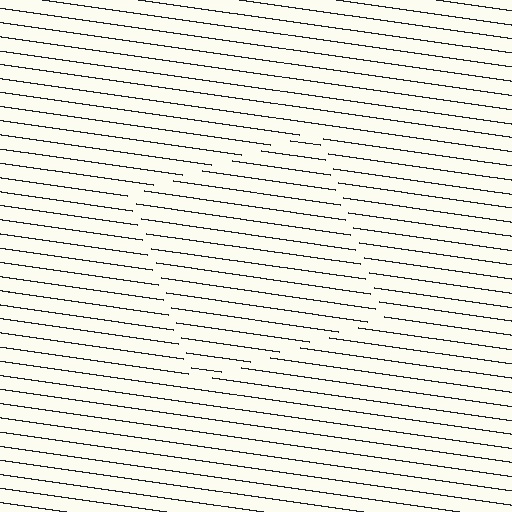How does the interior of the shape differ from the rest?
The interior of the shape contains the same grating, shifted by half a period — the contour is defined by the phase discontinuity where line-ends from the inner and outer gratings abut.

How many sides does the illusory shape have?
4 sides — the line-ends trace a square.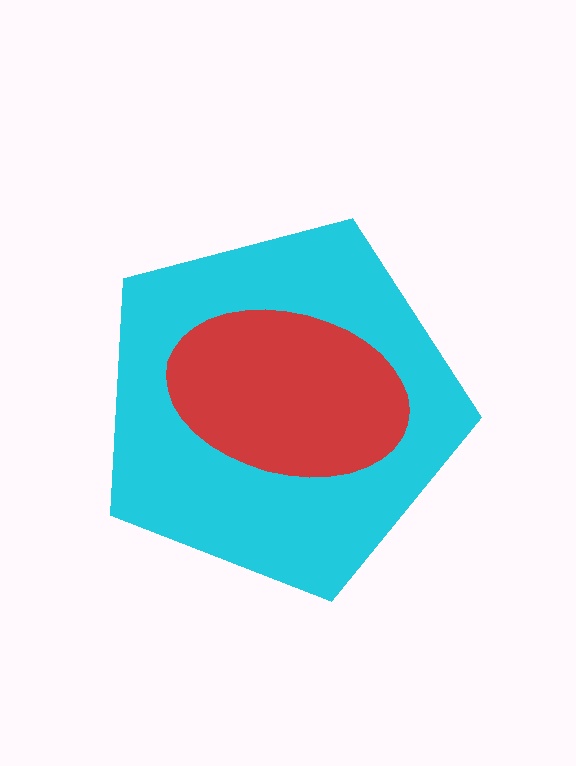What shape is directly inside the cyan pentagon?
The red ellipse.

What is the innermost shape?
The red ellipse.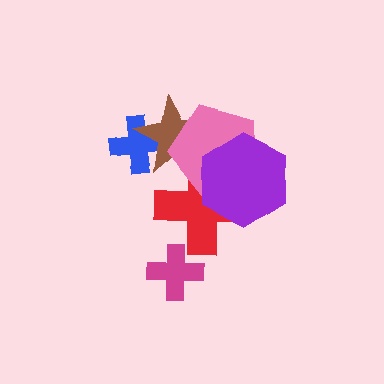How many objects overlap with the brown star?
3 objects overlap with the brown star.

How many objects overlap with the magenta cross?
0 objects overlap with the magenta cross.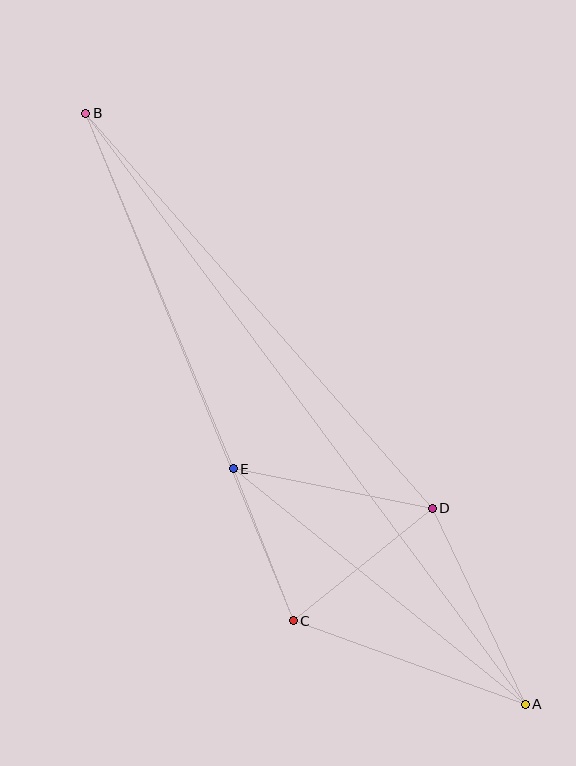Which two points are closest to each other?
Points C and E are closest to each other.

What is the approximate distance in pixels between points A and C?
The distance between A and C is approximately 247 pixels.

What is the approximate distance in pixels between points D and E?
The distance between D and E is approximately 203 pixels.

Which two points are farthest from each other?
Points A and B are farthest from each other.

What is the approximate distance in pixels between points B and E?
The distance between B and E is approximately 385 pixels.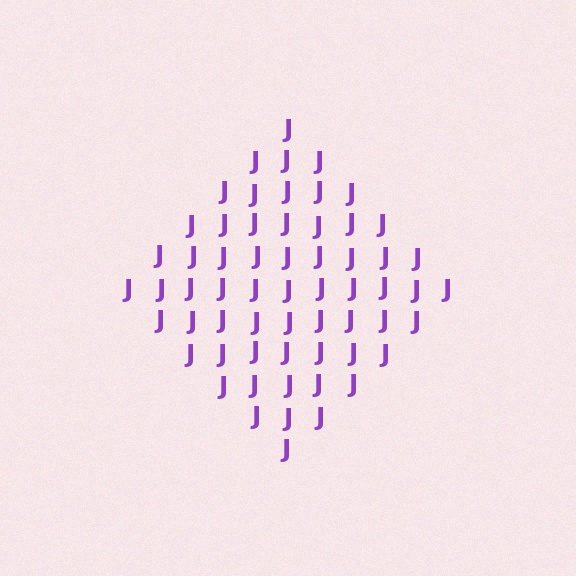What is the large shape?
The large shape is a diamond.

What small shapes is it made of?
It is made of small letter J's.